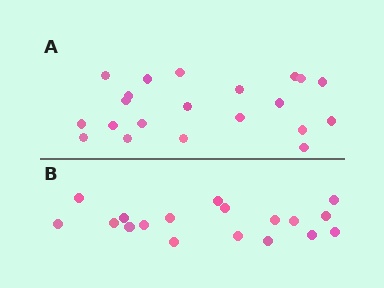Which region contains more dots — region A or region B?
Region A (the top region) has more dots.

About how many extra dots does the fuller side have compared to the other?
Region A has just a few more — roughly 2 or 3 more dots than region B.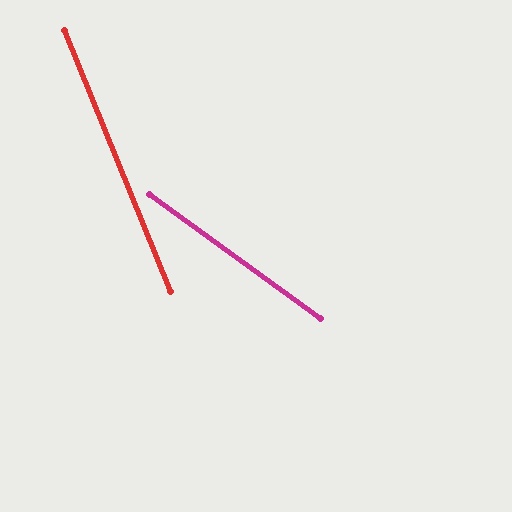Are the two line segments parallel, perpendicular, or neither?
Neither parallel nor perpendicular — they differ by about 32°.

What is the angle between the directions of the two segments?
Approximately 32 degrees.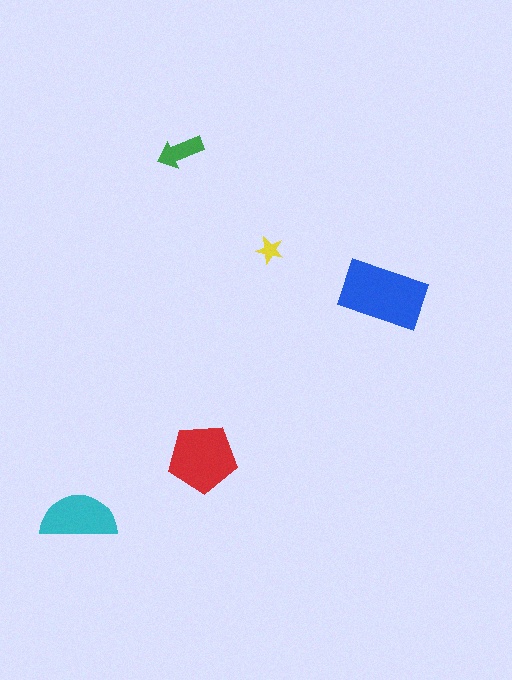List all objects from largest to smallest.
The blue rectangle, the red pentagon, the cyan semicircle, the green arrow, the yellow star.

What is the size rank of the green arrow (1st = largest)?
4th.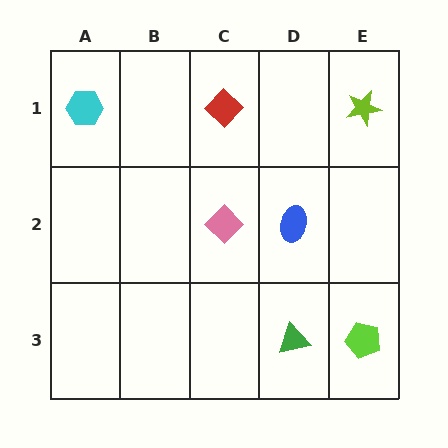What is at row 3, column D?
A green triangle.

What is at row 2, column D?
A blue ellipse.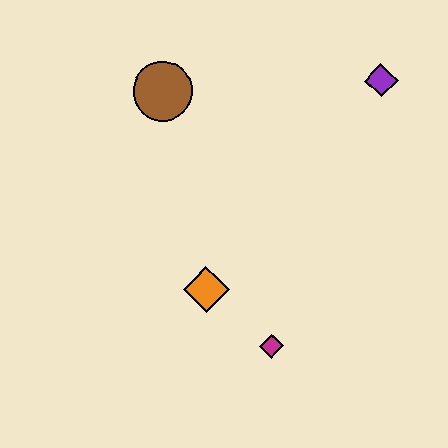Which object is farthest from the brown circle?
The magenta diamond is farthest from the brown circle.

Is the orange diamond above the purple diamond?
No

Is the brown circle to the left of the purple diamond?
Yes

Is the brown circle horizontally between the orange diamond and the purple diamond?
No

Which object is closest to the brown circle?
The orange diamond is closest to the brown circle.